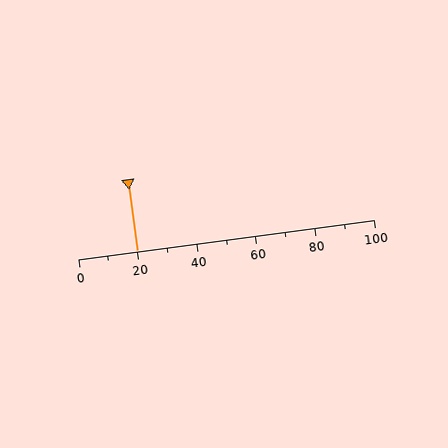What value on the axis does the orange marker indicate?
The marker indicates approximately 20.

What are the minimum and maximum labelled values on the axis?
The axis runs from 0 to 100.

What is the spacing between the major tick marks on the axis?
The major ticks are spaced 20 apart.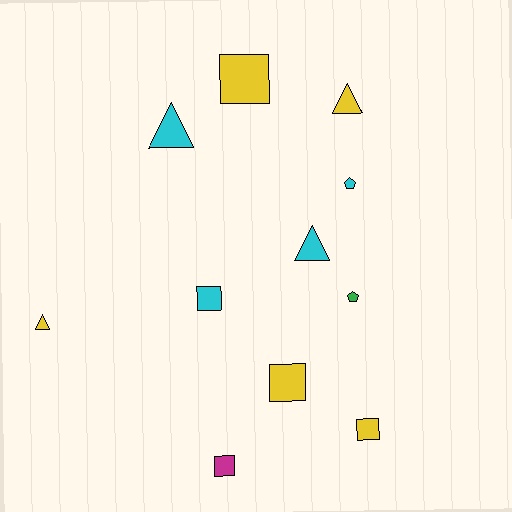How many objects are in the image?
There are 11 objects.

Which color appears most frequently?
Yellow, with 5 objects.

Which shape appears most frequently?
Square, with 5 objects.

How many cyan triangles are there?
There are 2 cyan triangles.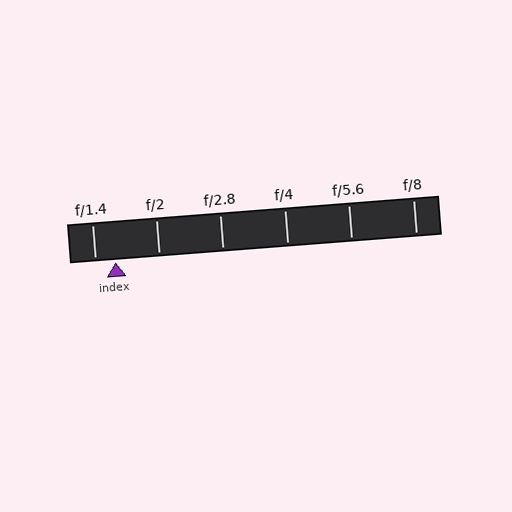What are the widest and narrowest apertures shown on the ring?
The widest aperture shown is f/1.4 and the narrowest is f/8.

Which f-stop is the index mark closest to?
The index mark is closest to f/1.4.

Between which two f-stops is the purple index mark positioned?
The index mark is between f/1.4 and f/2.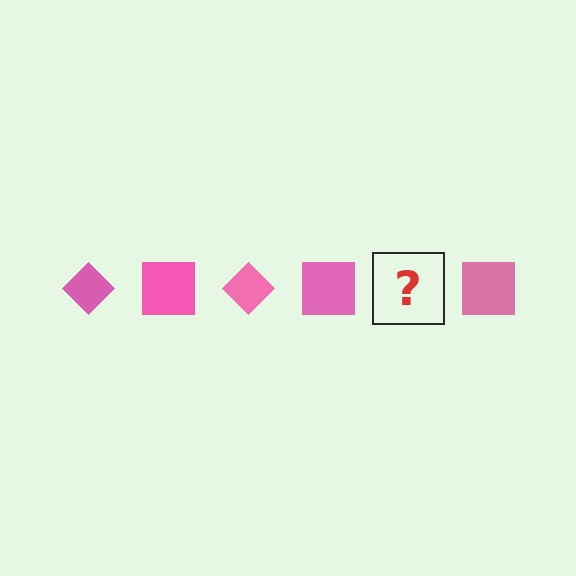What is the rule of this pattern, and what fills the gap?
The rule is that the pattern cycles through diamond, square shapes in pink. The gap should be filled with a pink diamond.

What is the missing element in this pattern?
The missing element is a pink diamond.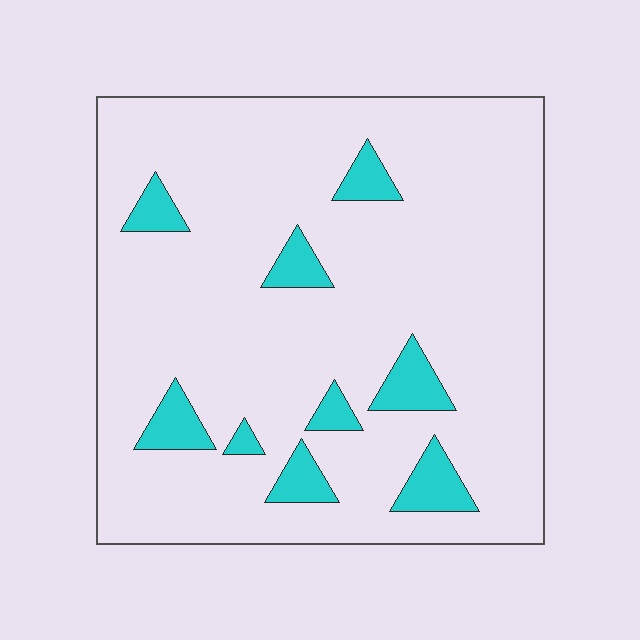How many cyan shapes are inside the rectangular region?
9.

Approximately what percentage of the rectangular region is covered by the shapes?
Approximately 10%.